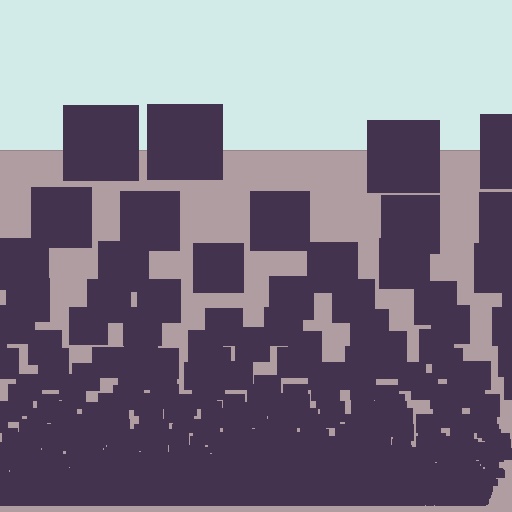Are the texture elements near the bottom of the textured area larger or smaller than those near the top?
Smaller. The gradient is inverted — elements near the bottom are smaller and denser.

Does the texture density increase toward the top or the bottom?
Density increases toward the bottom.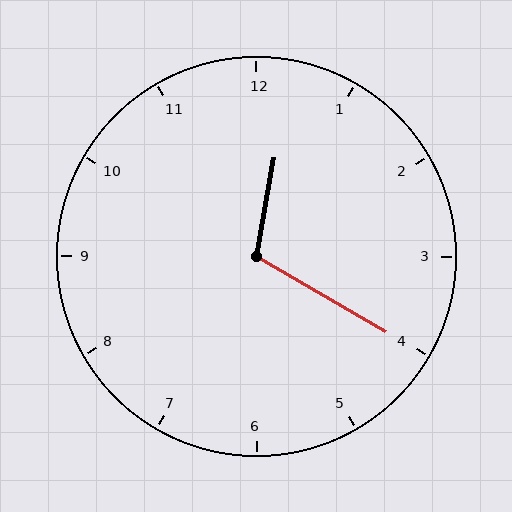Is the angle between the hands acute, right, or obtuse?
It is obtuse.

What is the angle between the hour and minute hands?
Approximately 110 degrees.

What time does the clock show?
12:20.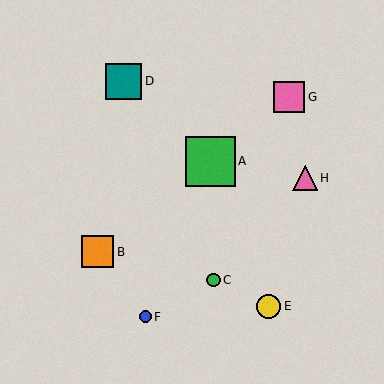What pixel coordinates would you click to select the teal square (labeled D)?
Click at (124, 81) to select the teal square D.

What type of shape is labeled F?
Shape F is a blue circle.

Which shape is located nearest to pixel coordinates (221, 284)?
The green circle (labeled C) at (214, 280) is nearest to that location.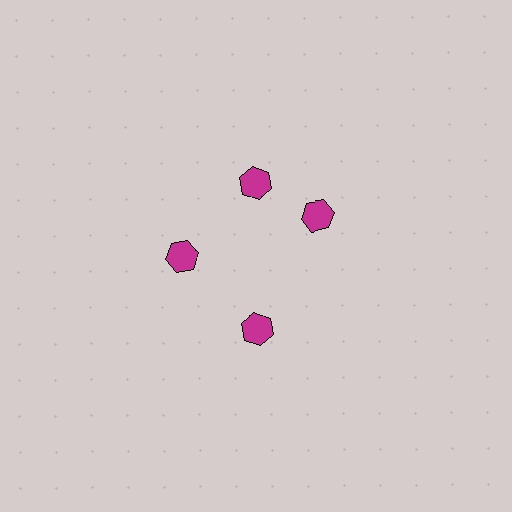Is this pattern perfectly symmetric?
No. The 4 magenta hexagons are arranged in a ring, but one element near the 3 o'clock position is rotated out of alignment along the ring, breaking the 4-fold rotational symmetry.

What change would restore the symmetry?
The symmetry would be restored by rotating it back into even spacing with its neighbors so that all 4 hexagons sit at equal angles and equal distance from the center.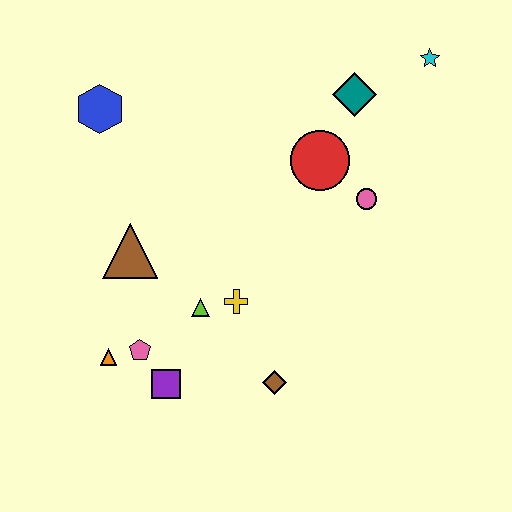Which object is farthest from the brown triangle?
The cyan star is farthest from the brown triangle.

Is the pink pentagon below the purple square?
No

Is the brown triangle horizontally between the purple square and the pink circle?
No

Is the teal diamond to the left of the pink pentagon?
No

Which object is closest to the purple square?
The pink pentagon is closest to the purple square.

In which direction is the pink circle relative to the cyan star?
The pink circle is below the cyan star.